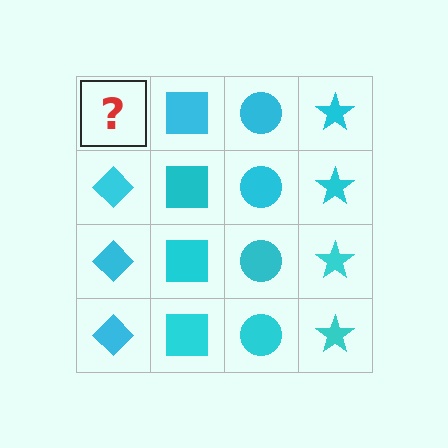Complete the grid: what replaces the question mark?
The question mark should be replaced with a cyan diamond.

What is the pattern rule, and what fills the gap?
The rule is that each column has a consistent shape. The gap should be filled with a cyan diamond.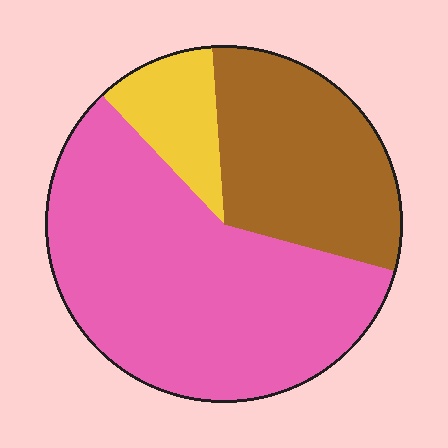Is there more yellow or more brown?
Brown.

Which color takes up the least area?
Yellow, at roughly 10%.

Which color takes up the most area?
Pink, at roughly 60%.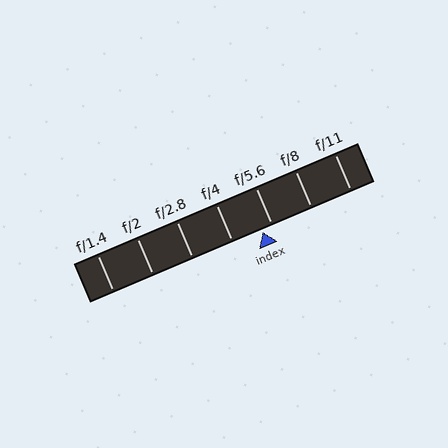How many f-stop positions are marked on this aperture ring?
There are 7 f-stop positions marked.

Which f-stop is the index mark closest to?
The index mark is closest to f/5.6.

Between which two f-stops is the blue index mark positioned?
The index mark is between f/4 and f/5.6.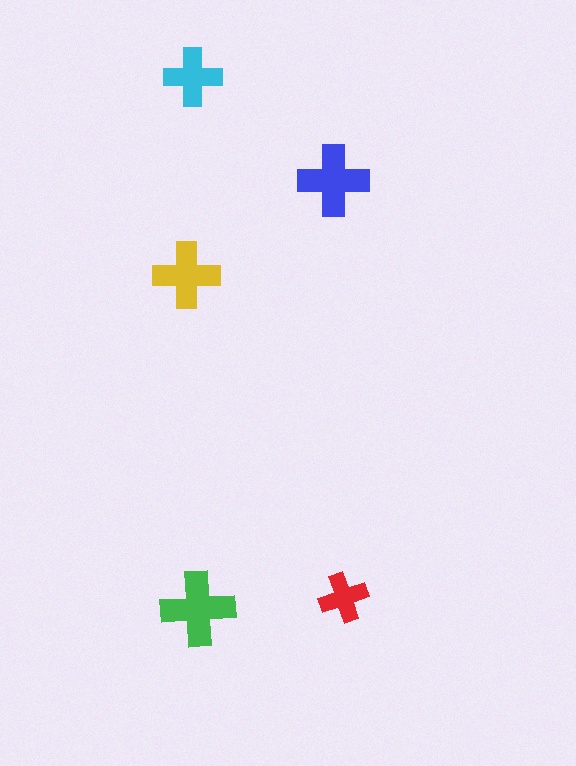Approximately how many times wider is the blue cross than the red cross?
About 1.5 times wider.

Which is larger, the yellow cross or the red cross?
The yellow one.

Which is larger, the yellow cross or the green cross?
The green one.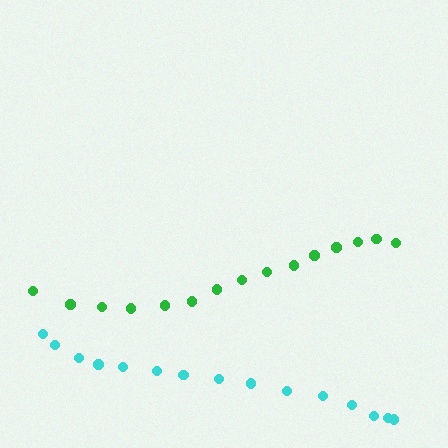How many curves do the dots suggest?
There are 2 distinct paths.